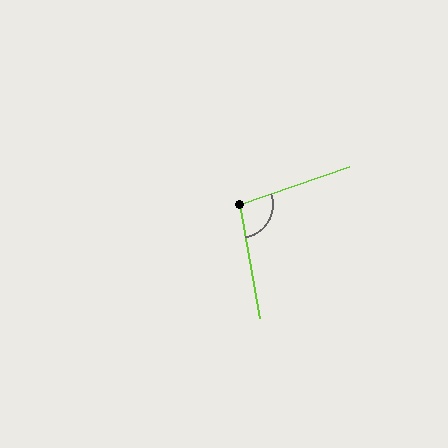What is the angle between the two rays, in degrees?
Approximately 99 degrees.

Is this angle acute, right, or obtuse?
It is obtuse.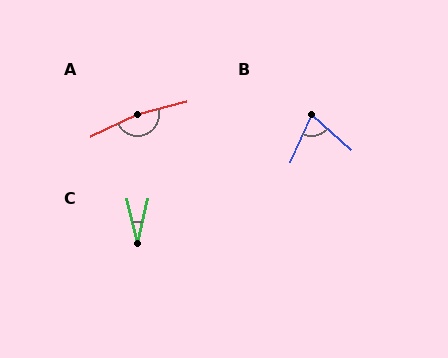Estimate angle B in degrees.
Approximately 72 degrees.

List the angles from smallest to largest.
C (26°), B (72°), A (169°).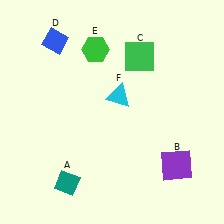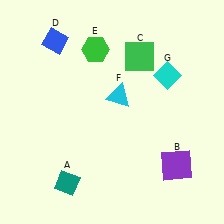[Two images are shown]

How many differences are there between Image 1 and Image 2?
There is 1 difference between the two images.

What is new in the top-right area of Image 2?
A cyan diamond (G) was added in the top-right area of Image 2.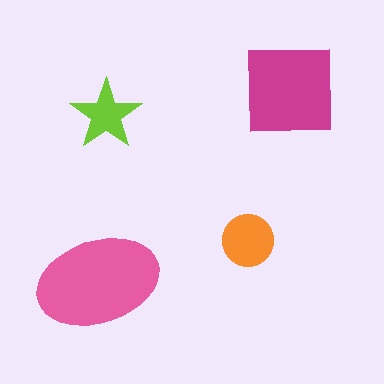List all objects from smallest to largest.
The lime star, the orange circle, the magenta square, the pink ellipse.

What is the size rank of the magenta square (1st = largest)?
2nd.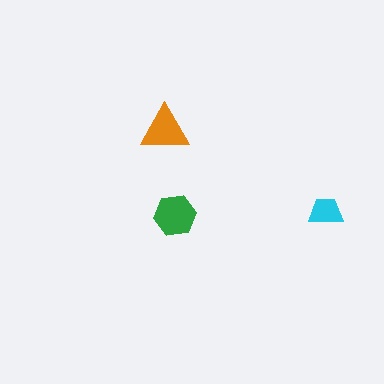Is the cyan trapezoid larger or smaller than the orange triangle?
Smaller.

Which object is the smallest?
The cyan trapezoid.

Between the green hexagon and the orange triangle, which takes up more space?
The green hexagon.